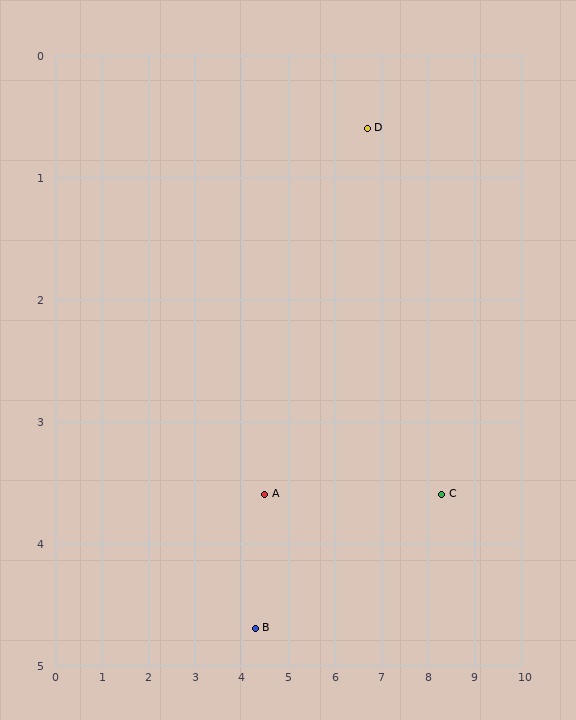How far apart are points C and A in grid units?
Points C and A are about 3.8 grid units apart.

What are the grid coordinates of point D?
Point D is at approximately (6.7, 0.6).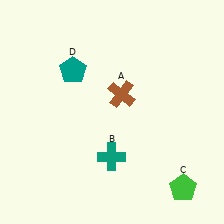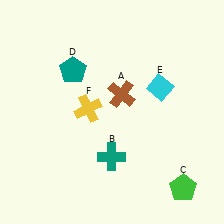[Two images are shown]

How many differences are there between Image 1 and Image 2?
There are 2 differences between the two images.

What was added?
A cyan diamond (E), a yellow cross (F) were added in Image 2.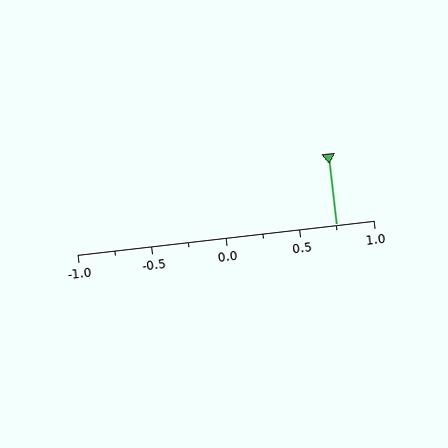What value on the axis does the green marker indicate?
The marker indicates approximately 0.75.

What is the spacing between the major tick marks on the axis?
The major ticks are spaced 0.5 apart.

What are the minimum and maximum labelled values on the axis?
The axis runs from -1.0 to 1.0.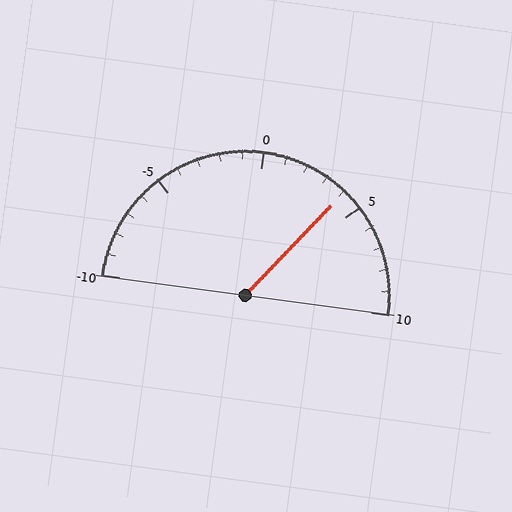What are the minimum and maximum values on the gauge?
The gauge ranges from -10 to 10.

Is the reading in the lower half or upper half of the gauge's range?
The reading is in the upper half of the range (-10 to 10).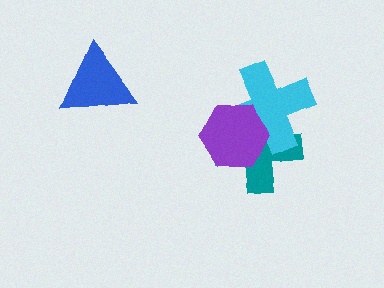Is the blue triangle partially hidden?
No, no other shape covers it.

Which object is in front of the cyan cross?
The purple hexagon is in front of the cyan cross.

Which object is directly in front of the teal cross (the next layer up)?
The cyan cross is directly in front of the teal cross.